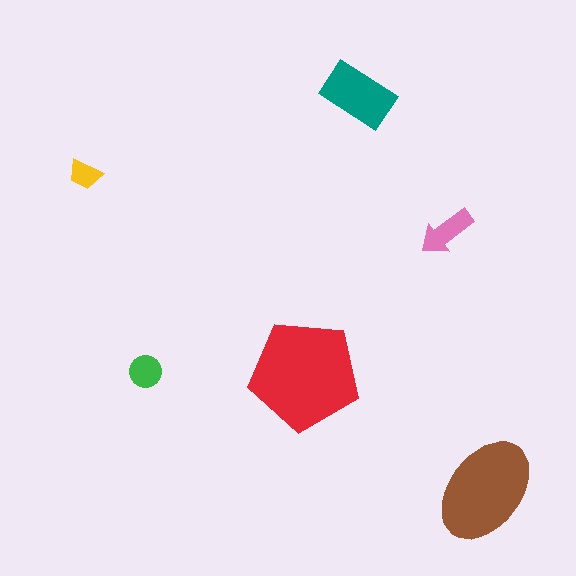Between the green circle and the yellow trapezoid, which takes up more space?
The green circle.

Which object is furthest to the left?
The yellow trapezoid is leftmost.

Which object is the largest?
The red pentagon.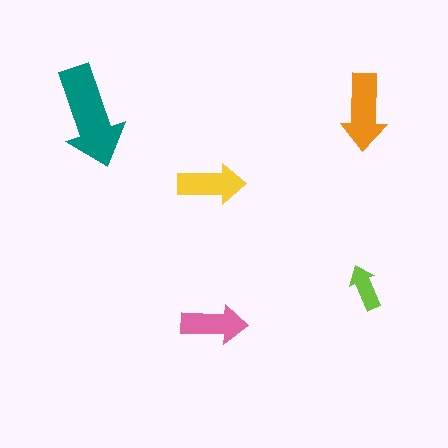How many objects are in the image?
There are 5 objects in the image.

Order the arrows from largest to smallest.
the teal one, the orange one, the yellow one, the pink one, the lime one.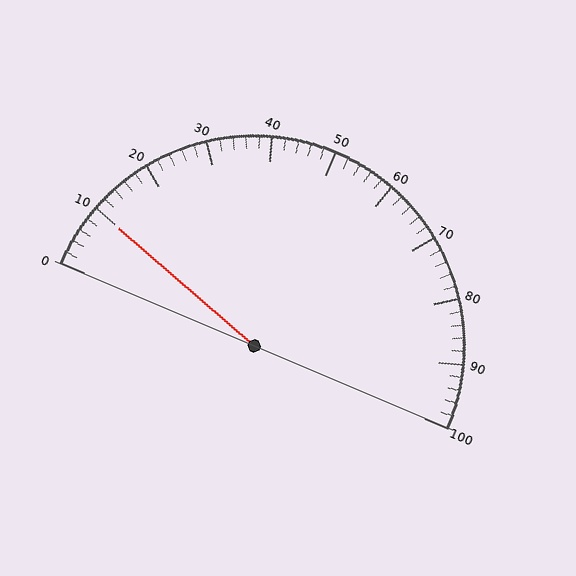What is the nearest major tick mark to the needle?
The nearest major tick mark is 10.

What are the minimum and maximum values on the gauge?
The gauge ranges from 0 to 100.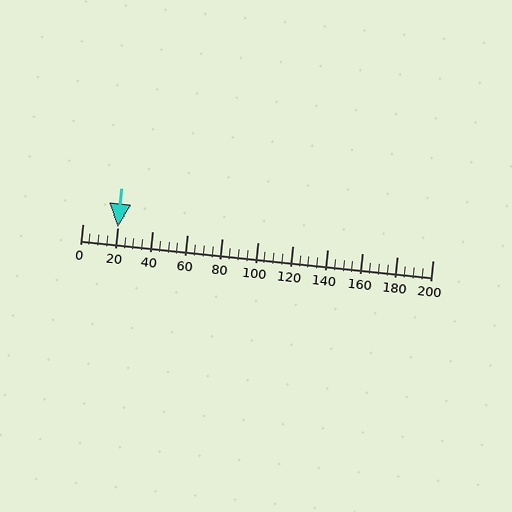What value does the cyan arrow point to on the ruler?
The cyan arrow points to approximately 20.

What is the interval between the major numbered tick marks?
The major tick marks are spaced 20 units apart.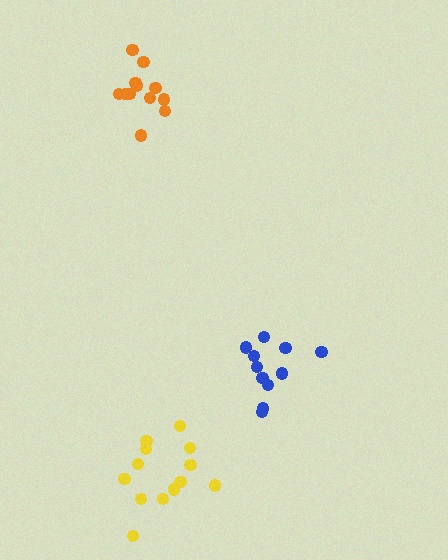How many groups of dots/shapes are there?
There are 3 groups.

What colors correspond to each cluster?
The clusters are colored: yellow, blue, orange.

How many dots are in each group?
Group 1: 13 dots, Group 2: 11 dots, Group 3: 12 dots (36 total).